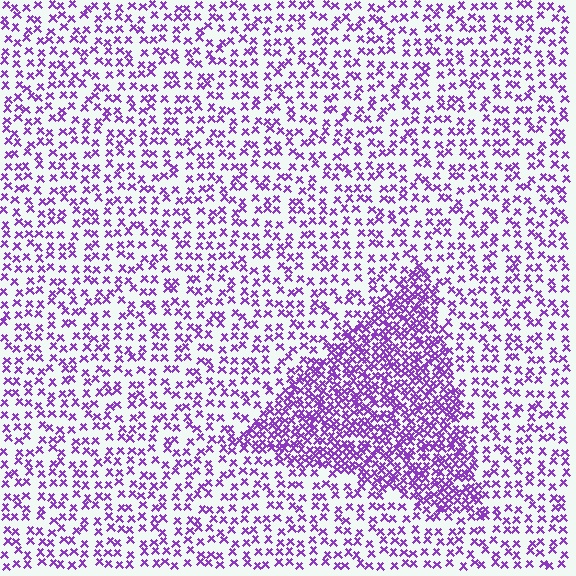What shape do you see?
I see a triangle.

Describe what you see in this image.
The image contains small purple elements arranged at two different densities. A triangle-shaped region is visible where the elements are more densely packed than the surrounding area.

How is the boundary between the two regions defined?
The boundary is defined by a change in element density (approximately 2.4x ratio). All elements are the same color, size, and shape.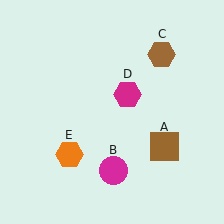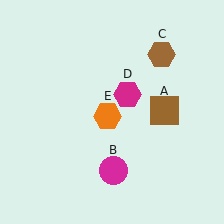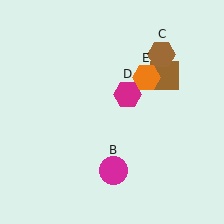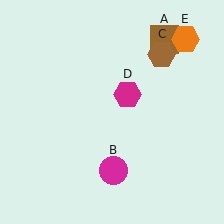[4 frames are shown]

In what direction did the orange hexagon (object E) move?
The orange hexagon (object E) moved up and to the right.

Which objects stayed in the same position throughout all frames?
Magenta circle (object B) and brown hexagon (object C) and magenta hexagon (object D) remained stationary.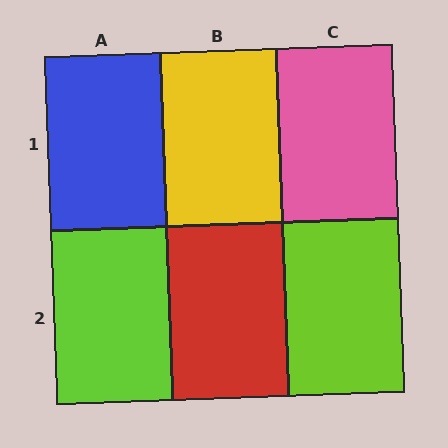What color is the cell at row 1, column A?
Blue.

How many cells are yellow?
1 cell is yellow.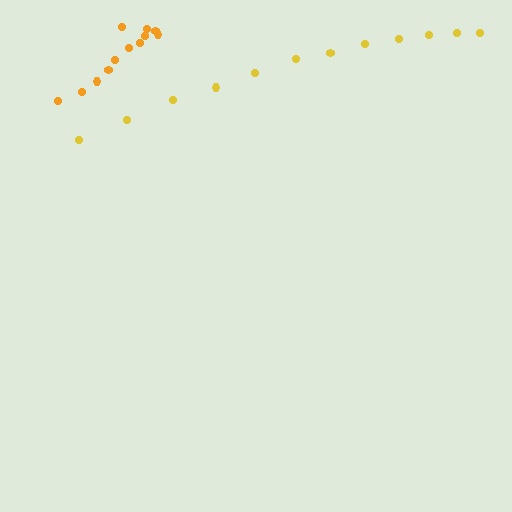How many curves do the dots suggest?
There are 2 distinct paths.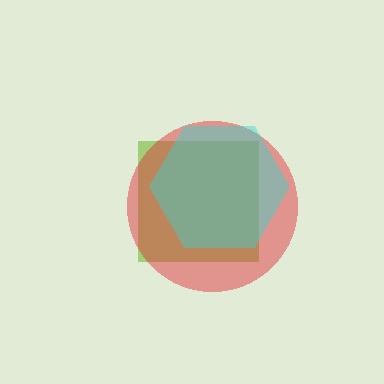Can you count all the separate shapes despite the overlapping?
Yes, there are 3 separate shapes.